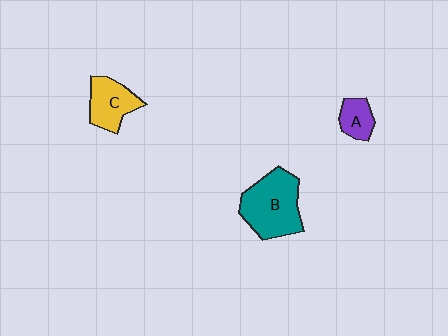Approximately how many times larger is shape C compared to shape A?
Approximately 1.7 times.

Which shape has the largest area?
Shape B (teal).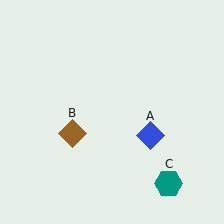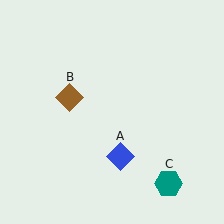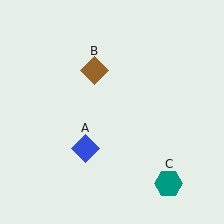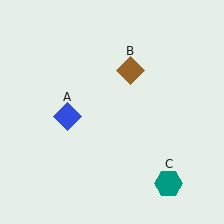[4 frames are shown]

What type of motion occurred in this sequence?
The blue diamond (object A), brown diamond (object B) rotated clockwise around the center of the scene.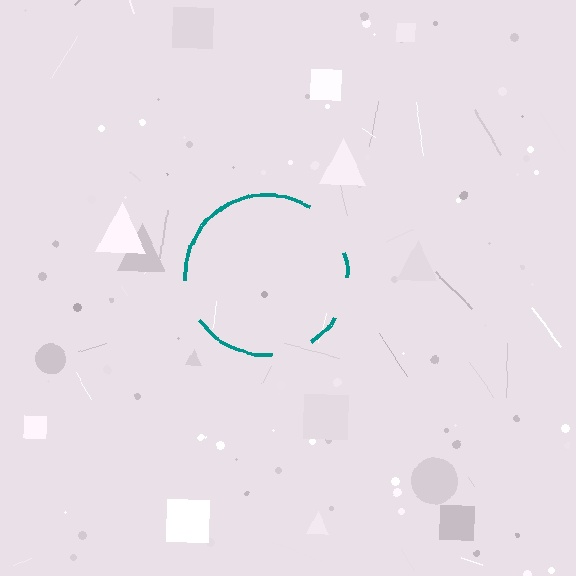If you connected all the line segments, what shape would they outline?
They would outline a circle.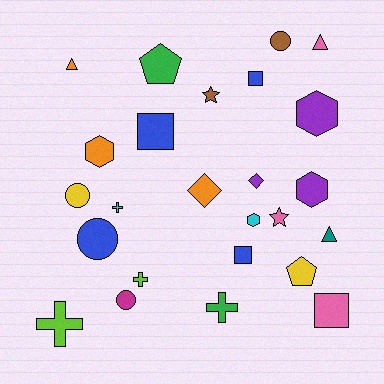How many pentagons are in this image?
There are 2 pentagons.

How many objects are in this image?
There are 25 objects.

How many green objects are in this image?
There are 2 green objects.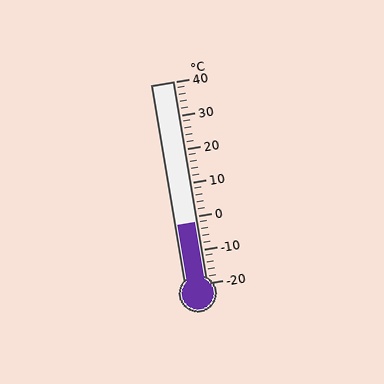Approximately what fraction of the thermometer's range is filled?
The thermometer is filled to approximately 30% of its range.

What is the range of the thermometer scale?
The thermometer scale ranges from -20°C to 40°C.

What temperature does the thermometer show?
The thermometer shows approximately -2°C.